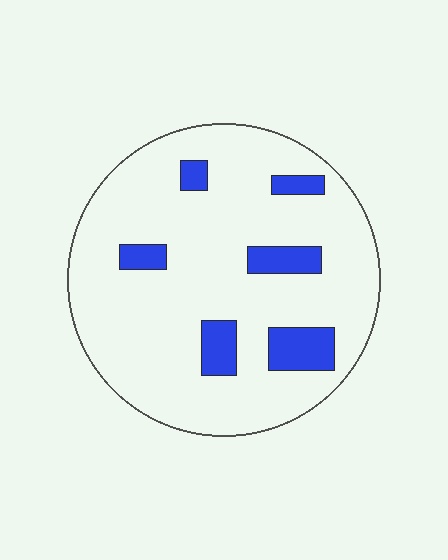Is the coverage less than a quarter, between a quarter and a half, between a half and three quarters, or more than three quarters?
Less than a quarter.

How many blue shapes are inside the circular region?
6.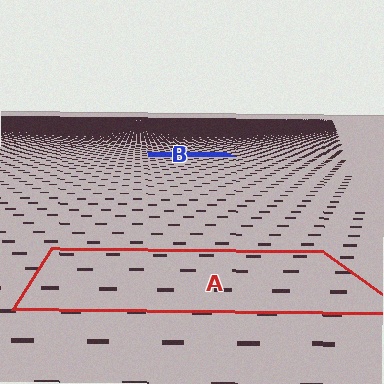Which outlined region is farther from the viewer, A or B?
Region B is farther from the viewer — the texture elements inside it appear smaller and more densely packed.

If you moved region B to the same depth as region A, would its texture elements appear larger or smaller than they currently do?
They would appear larger. At a closer depth, the same texture elements are projected at a bigger on-screen size.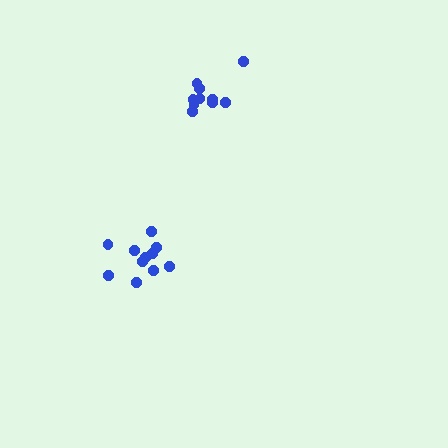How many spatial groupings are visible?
There are 2 spatial groupings.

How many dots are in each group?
Group 1: 10 dots, Group 2: 11 dots (21 total).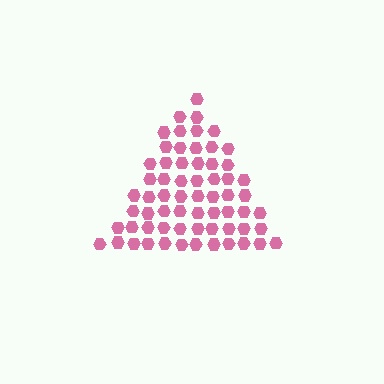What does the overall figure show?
The overall figure shows a triangle.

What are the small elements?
The small elements are hexagons.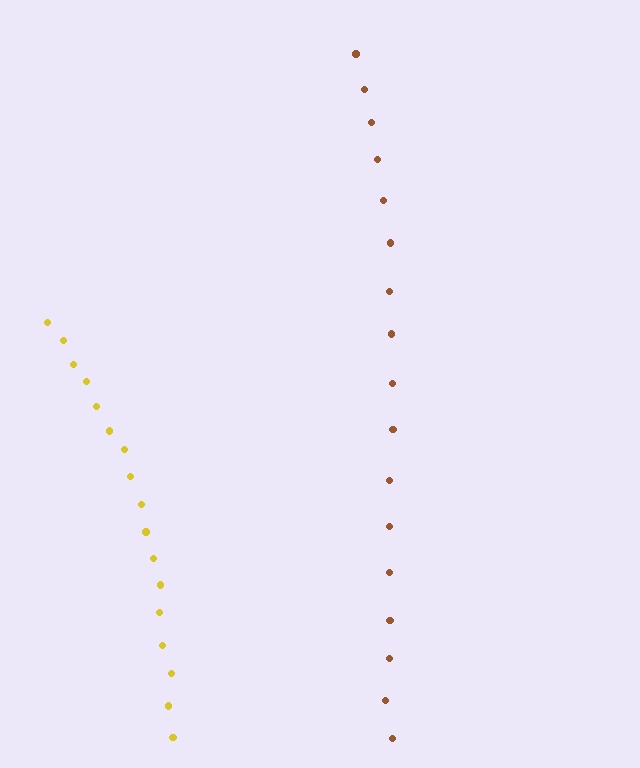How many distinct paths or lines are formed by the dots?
There are 2 distinct paths.